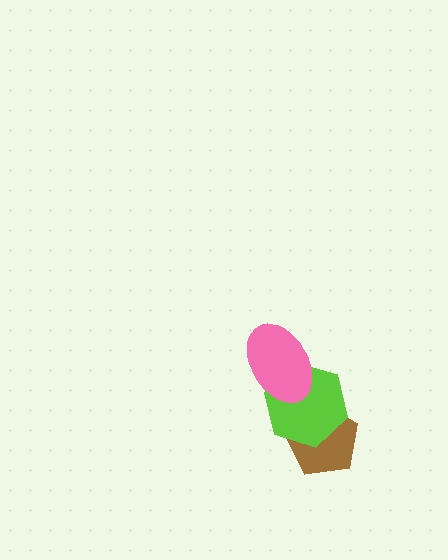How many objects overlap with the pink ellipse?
1 object overlaps with the pink ellipse.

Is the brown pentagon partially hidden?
Yes, it is partially covered by another shape.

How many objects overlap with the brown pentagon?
1 object overlaps with the brown pentagon.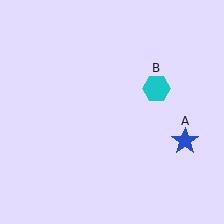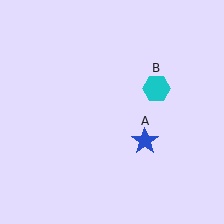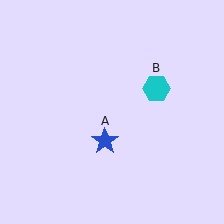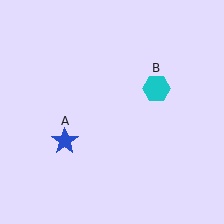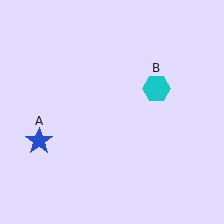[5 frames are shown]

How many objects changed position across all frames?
1 object changed position: blue star (object A).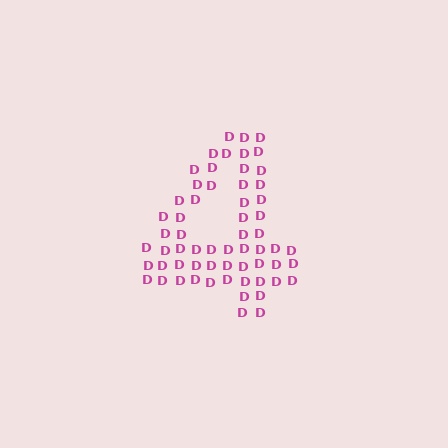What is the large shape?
The large shape is the digit 4.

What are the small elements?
The small elements are letter D's.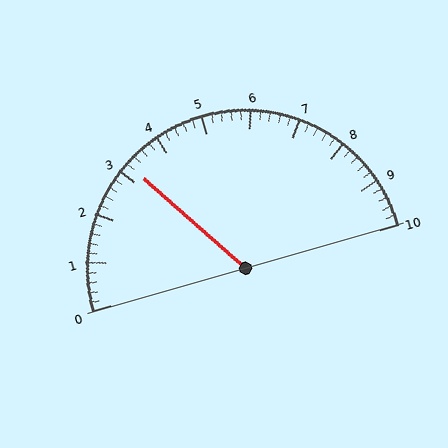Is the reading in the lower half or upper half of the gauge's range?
The reading is in the lower half of the range (0 to 10).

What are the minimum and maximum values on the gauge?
The gauge ranges from 0 to 10.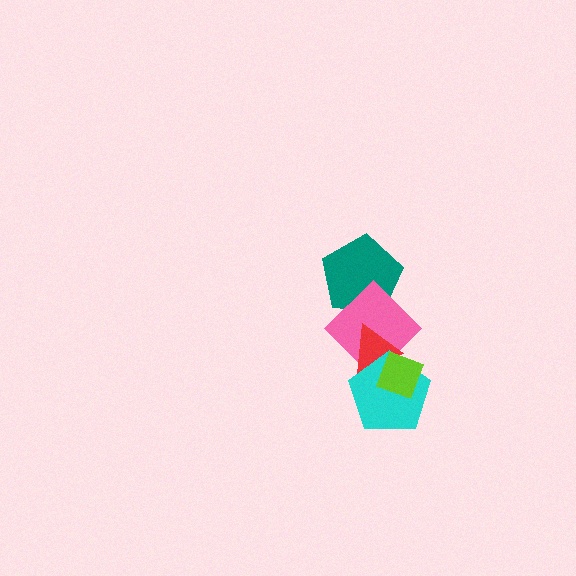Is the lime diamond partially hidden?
No, no other shape covers it.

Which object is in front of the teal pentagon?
The pink diamond is in front of the teal pentagon.